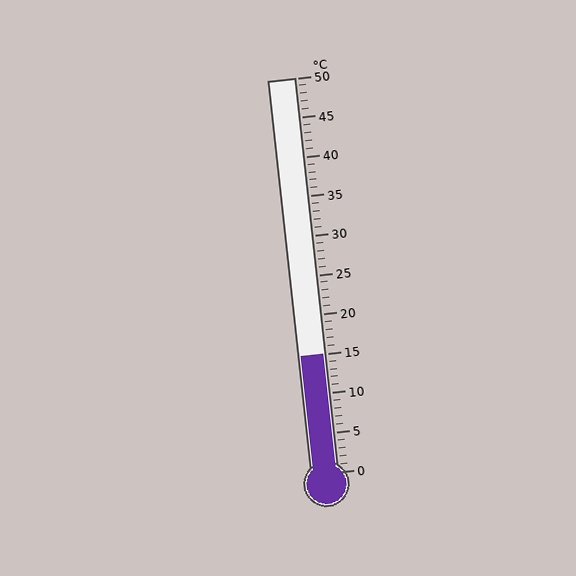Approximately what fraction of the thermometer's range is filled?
The thermometer is filled to approximately 30% of its range.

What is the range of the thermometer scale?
The thermometer scale ranges from 0°C to 50°C.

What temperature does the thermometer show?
The thermometer shows approximately 15°C.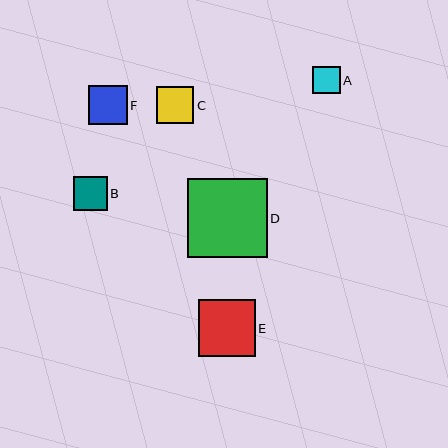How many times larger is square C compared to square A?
Square C is approximately 1.4 times the size of square A.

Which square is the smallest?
Square A is the smallest with a size of approximately 27 pixels.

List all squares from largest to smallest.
From largest to smallest: D, E, F, C, B, A.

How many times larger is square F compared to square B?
Square F is approximately 1.1 times the size of square B.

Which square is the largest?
Square D is the largest with a size of approximately 80 pixels.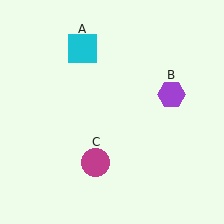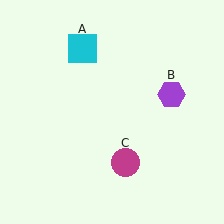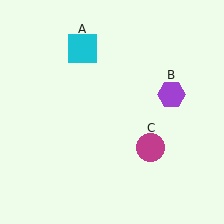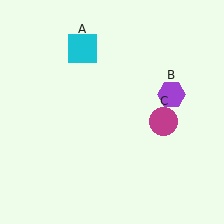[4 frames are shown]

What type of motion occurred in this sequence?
The magenta circle (object C) rotated counterclockwise around the center of the scene.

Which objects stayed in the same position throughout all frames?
Cyan square (object A) and purple hexagon (object B) remained stationary.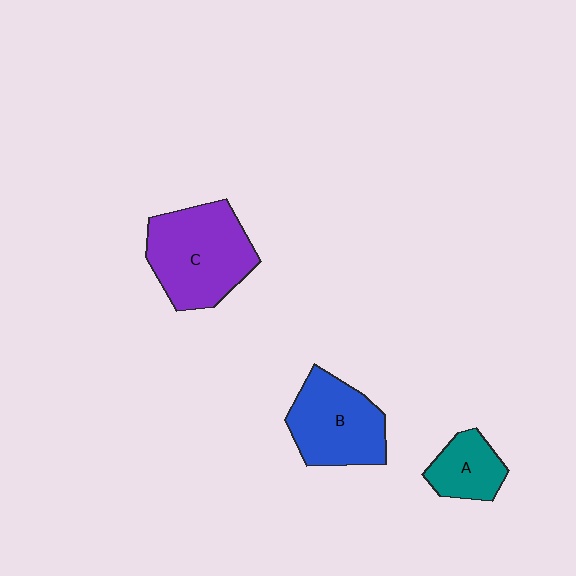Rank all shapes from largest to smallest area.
From largest to smallest: C (purple), B (blue), A (teal).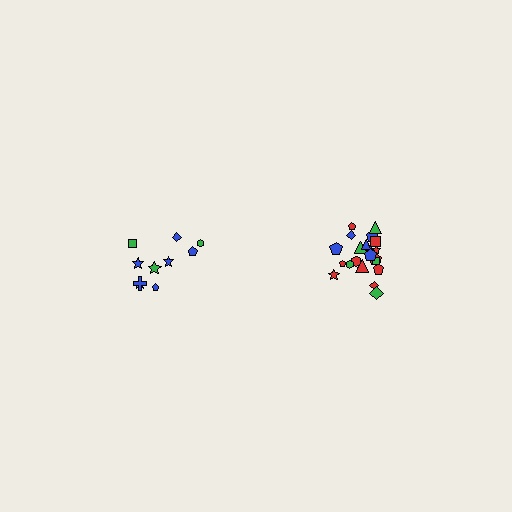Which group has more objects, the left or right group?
The right group.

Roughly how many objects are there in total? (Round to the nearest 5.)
Roughly 30 objects in total.